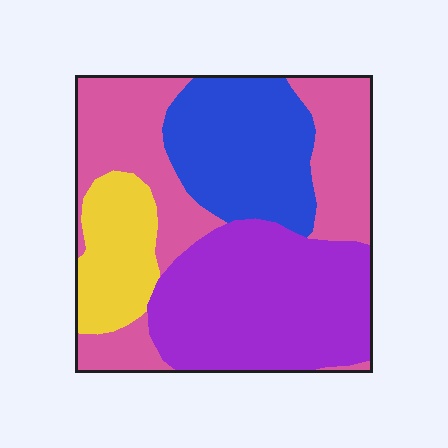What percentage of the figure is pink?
Pink takes up about one third (1/3) of the figure.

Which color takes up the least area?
Yellow, at roughly 15%.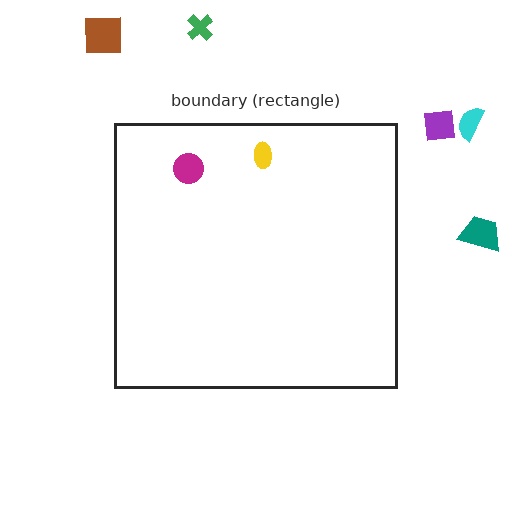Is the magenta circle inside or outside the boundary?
Inside.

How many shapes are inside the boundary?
2 inside, 5 outside.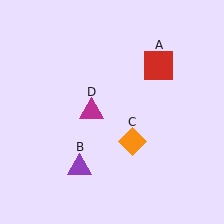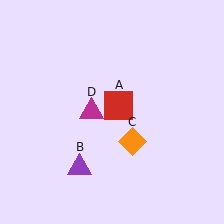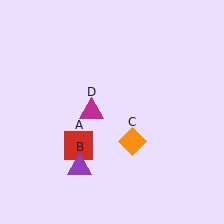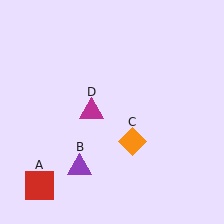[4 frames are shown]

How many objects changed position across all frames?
1 object changed position: red square (object A).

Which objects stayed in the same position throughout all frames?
Purple triangle (object B) and orange diamond (object C) and magenta triangle (object D) remained stationary.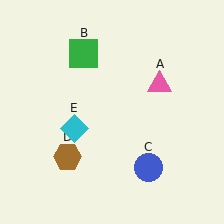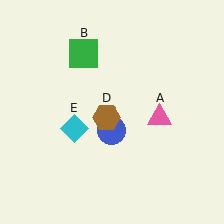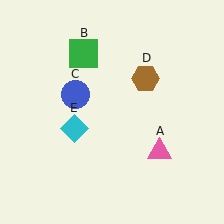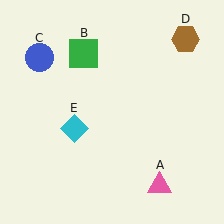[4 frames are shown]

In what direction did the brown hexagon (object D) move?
The brown hexagon (object D) moved up and to the right.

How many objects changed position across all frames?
3 objects changed position: pink triangle (object A), blue circle (object C), brown hexagon (object D).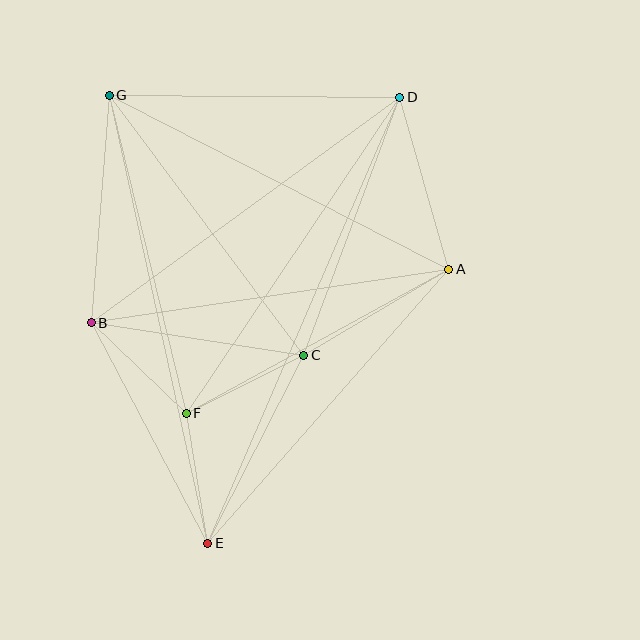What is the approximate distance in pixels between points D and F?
The distance between D and F is approximately 381 pixels.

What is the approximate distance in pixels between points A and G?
The distance between A and G is approximately 382 pixels.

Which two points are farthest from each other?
Points D and E are farthest from each other.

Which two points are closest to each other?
Points B and F are closest to each other.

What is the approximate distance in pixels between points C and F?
The distance between C and F is approximately 131 pixels.